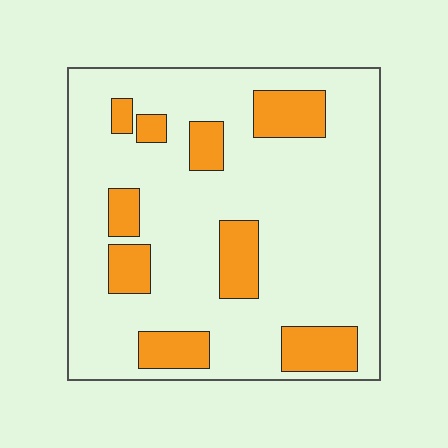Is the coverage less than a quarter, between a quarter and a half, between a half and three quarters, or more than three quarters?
Less than a quarter.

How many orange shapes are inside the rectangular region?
9.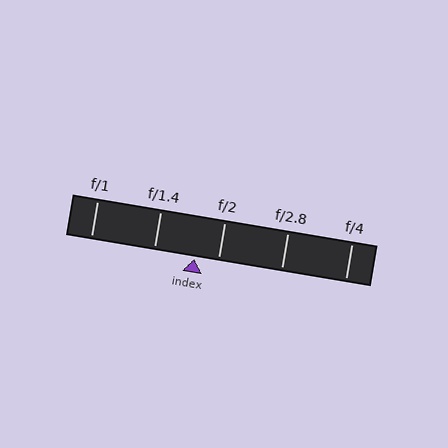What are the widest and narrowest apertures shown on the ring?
The widest aperture shown is f/1 and the narrowest is f/4.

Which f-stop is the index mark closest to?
The index mark is closest to f/2.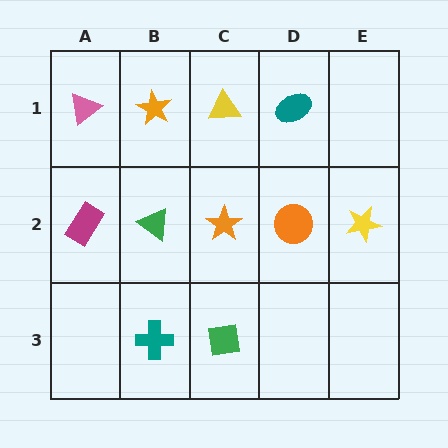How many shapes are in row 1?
4 shapes.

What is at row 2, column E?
A yellow star.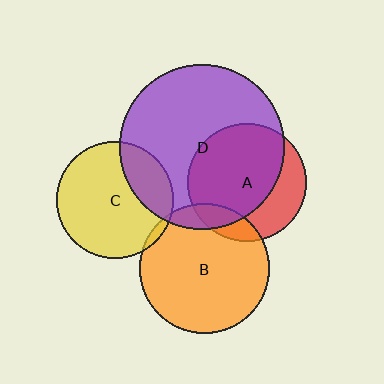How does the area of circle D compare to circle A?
Approximately 1.9 times.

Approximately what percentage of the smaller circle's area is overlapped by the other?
Approximately 25%.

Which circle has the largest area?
Circle D (purple).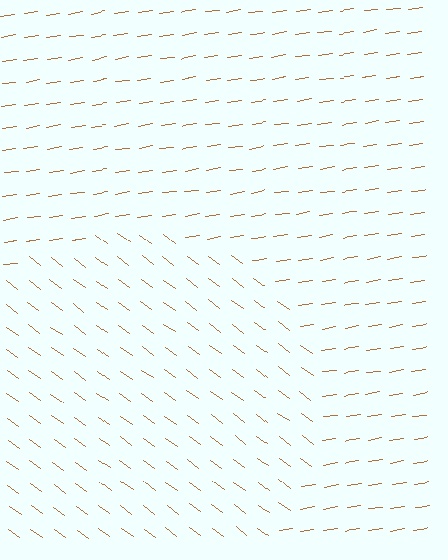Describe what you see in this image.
The image is filled with small brown line segments. A circle region in the image has lines oriented differently from the surrounding lines, creating a visible texture boundary.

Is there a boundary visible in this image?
Yes, there is a texture boundary formed by a change in line orientation.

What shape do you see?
I see a circle.